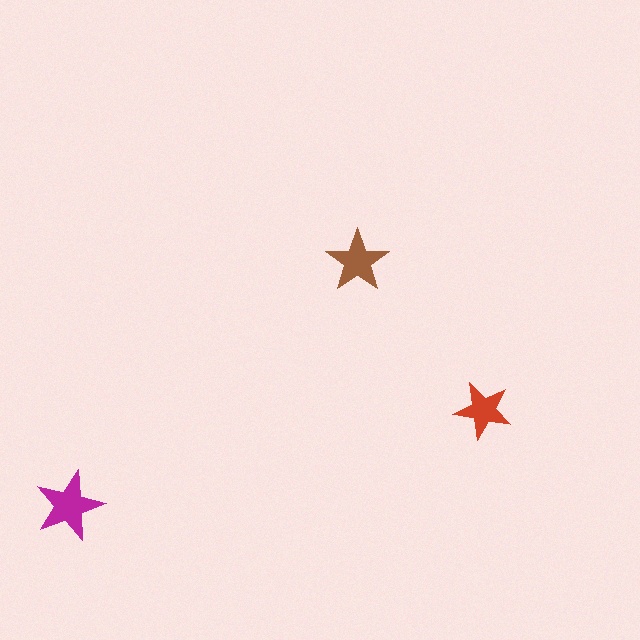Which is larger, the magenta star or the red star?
The magenta one.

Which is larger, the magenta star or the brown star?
The magenta one.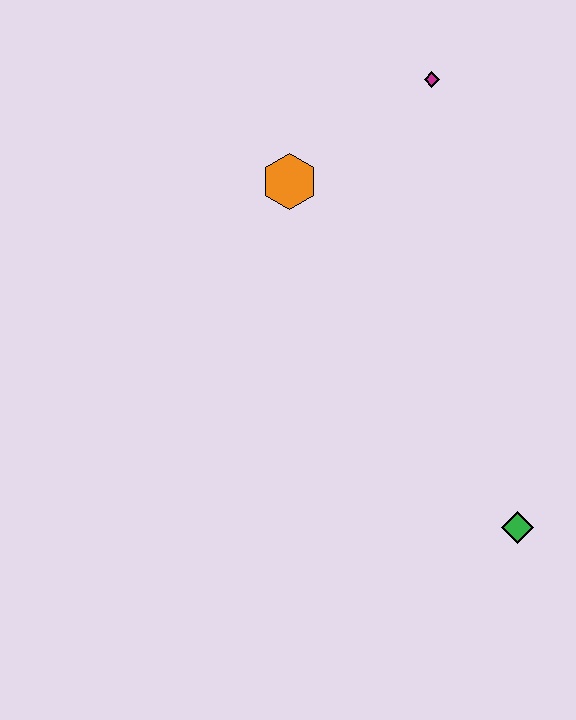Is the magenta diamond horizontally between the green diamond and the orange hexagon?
Yes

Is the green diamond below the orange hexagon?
Yes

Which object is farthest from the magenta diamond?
The green diamond is farthest from the magenta diamond.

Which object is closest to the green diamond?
The orange hexagon is closest to the green diamond.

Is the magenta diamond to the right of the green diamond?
No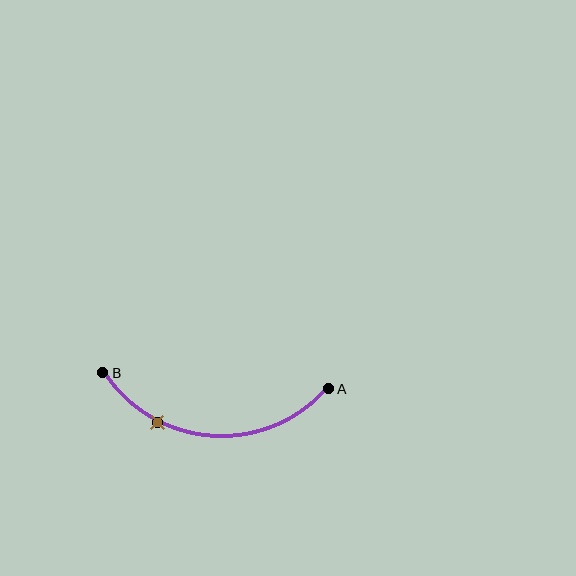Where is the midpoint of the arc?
The arc midpoint is the point on the curve farthest from the straight line joining A and B. It sits below that line.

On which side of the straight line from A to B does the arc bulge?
The arc bulges below the straight line connecting A and B.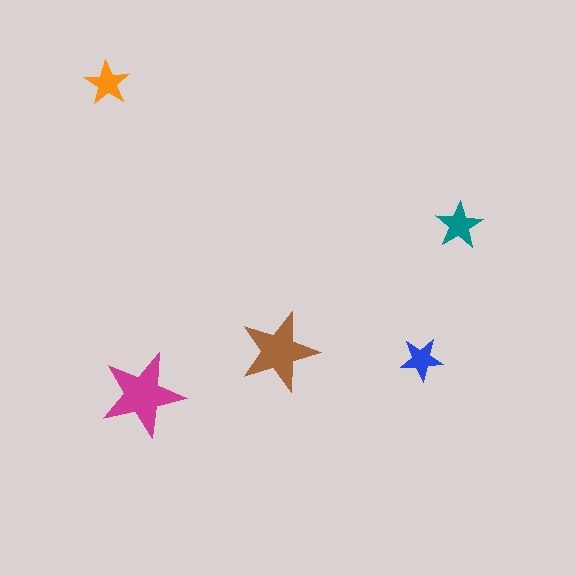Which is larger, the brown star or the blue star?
The brown one.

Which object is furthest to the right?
The teal star is rightmost.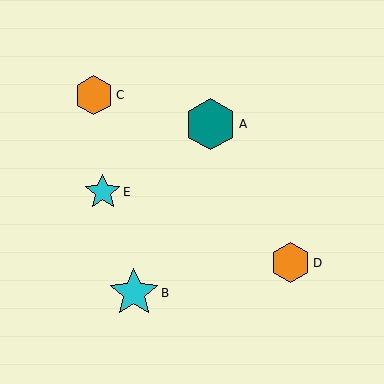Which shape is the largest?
The teal hexagon (labeled A) is the largest.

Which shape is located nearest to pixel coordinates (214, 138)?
The teal hexagon (labeled A) at (210, 124) is nearest to that location.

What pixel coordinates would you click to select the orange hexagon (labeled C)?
Click at (94, 95) to select the orange hexagon C.